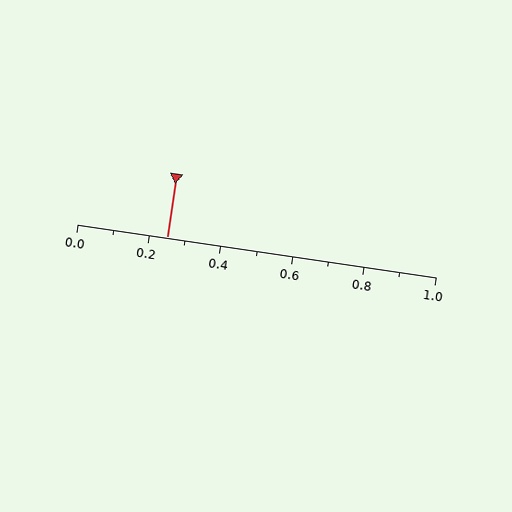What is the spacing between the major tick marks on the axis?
The major ticks are spaced 0.2 apart.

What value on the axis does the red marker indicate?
The marker indicates approximately 0.25.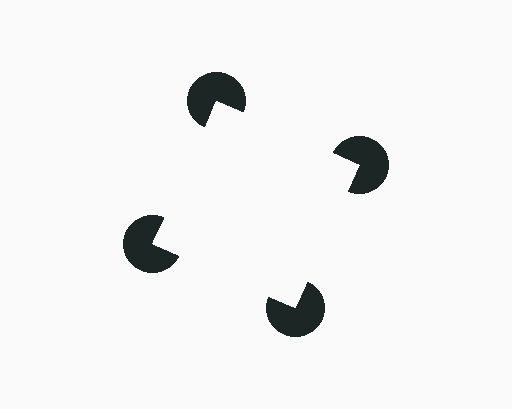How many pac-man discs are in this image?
There are 4 — one at each vertex of the illusory square.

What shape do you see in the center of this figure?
An illusory square — its edges are inferred from the aligned wedge cuts in the pac-man discs, not physically drawn.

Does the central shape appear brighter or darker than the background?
It typically appears slightly brighter than the background, even though no actual brightness change is drawn.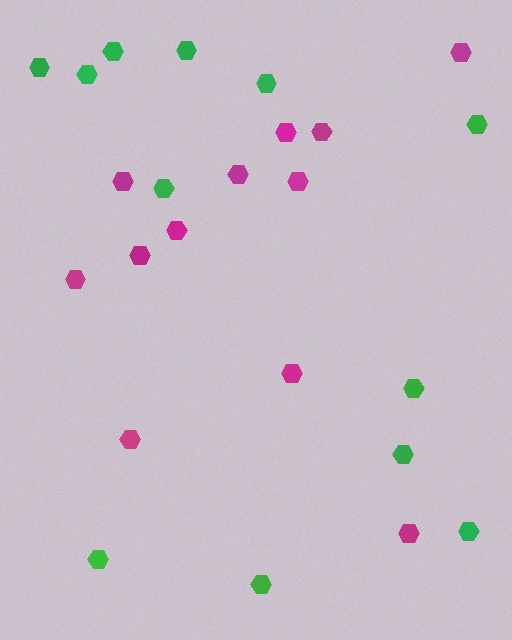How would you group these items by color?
There are 2 groups: one group of green hexagons (12) and one group of magenta hexagons (12).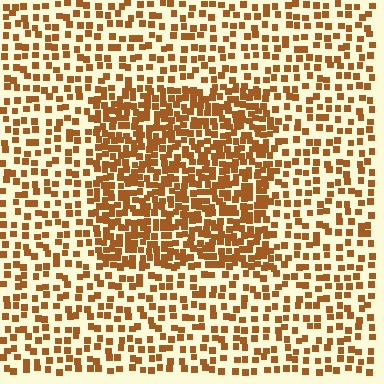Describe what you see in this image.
The image contains small brown elements arranged at two different densities. A rectangle-shaped region is visible where the elements are more densely packed than the surrounding area.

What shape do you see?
I see a rectangle.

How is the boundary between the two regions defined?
The boundary is defined by a change in element density (approximately 2.1x ratio). All elements are the same color, size, and shape.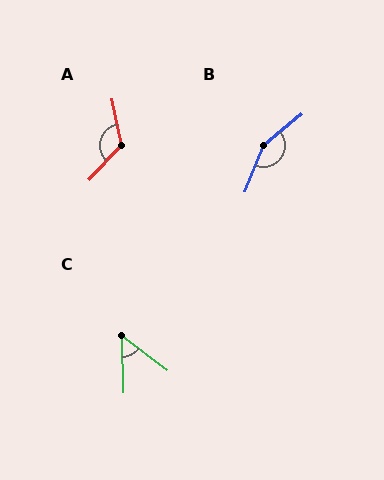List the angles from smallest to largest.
C (51°), A (125°), B (150°).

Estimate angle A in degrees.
Approximately 125 degrees.